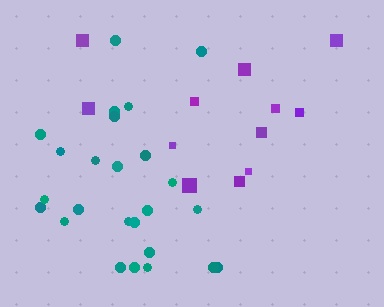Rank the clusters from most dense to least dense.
teal, purple.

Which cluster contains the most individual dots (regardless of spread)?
Teal (25).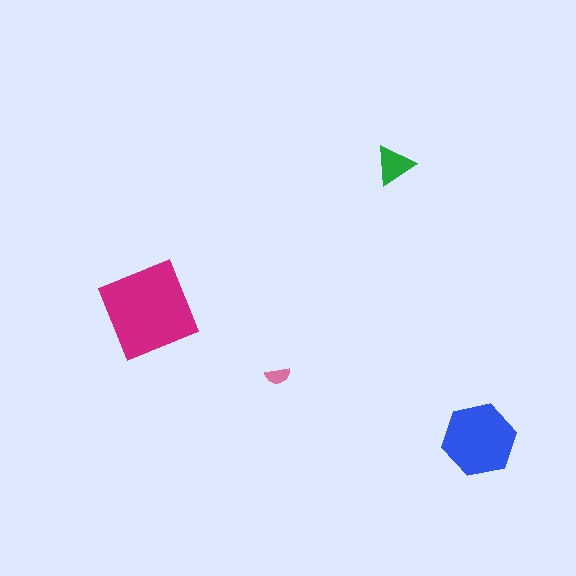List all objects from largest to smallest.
The magenta diamond, the blue hexagon, the green triangle, the pink semicircle.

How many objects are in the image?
There are 4 objects in the image.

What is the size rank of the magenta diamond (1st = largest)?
1st.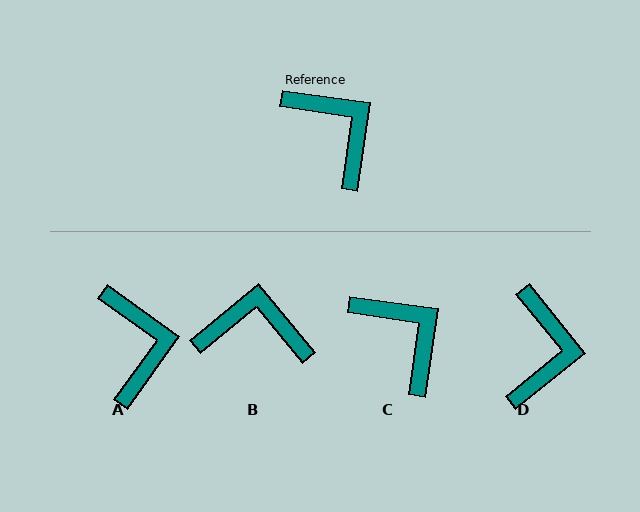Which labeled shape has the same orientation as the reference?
C.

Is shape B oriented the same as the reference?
No, it is off by about 48 degrees.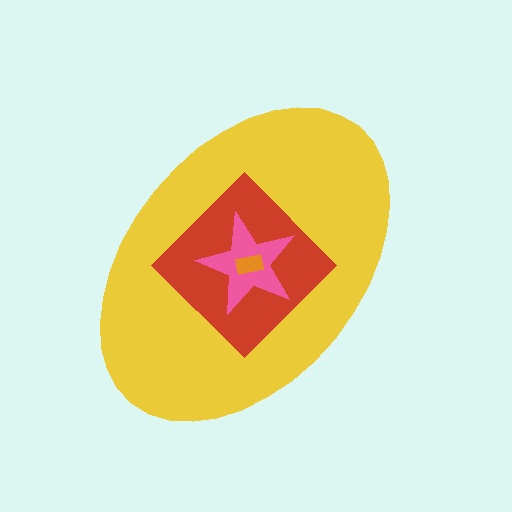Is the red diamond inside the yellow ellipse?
Yes.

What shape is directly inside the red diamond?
The pink star.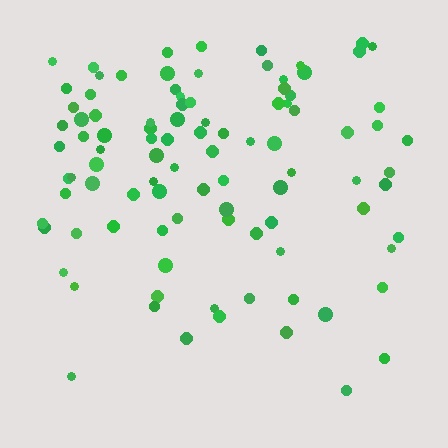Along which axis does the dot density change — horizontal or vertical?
Vertical.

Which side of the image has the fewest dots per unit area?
The bottom.